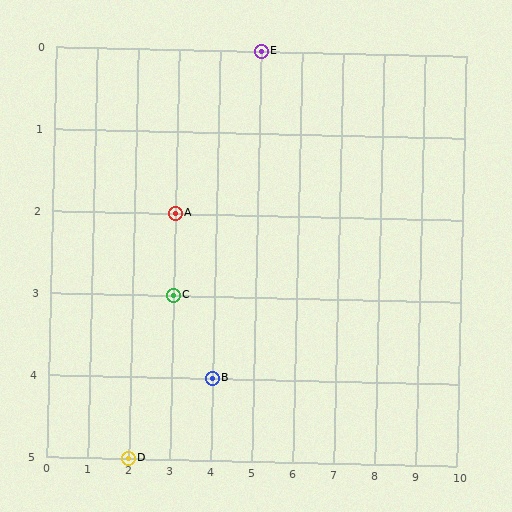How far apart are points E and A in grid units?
Points E and A are 2 columns and 2 rows apart (about 2.8 grid units diagonally).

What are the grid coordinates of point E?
Point E is at grid coordinates (5, 0).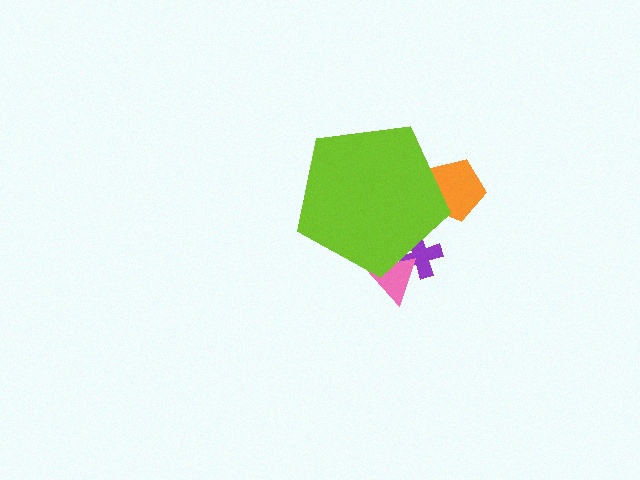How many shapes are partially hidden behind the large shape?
3 shapes are partially hidden.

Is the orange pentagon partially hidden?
Yes, the orange pentagon is partially hidden behind the lime pentagon.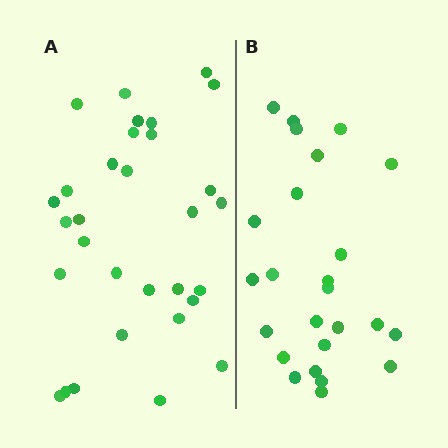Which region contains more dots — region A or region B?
Region A (the left region) has more dots.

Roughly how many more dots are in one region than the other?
Region A has about 6 more dots than region B.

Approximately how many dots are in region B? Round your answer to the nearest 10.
About 20 dots. (The exact count is 25, which rounds to 20.)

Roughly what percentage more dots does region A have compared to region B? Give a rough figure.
About 25% more.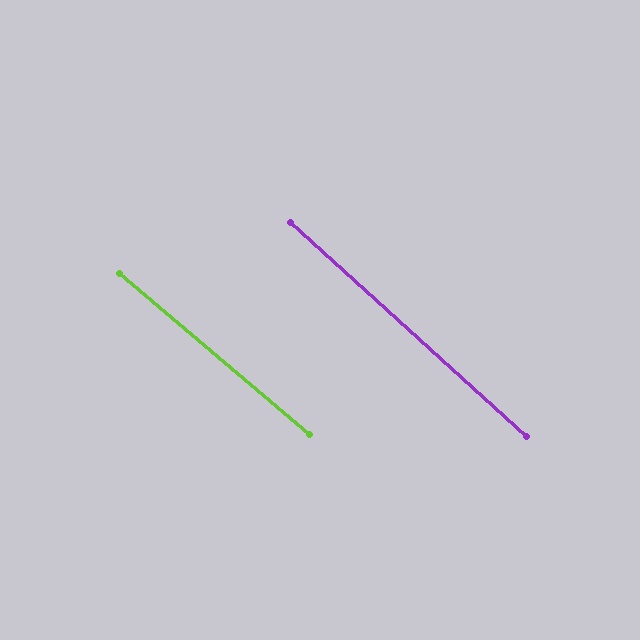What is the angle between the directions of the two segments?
Approximately 2 degrees.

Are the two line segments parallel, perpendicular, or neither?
Parallel — their directions differ by only 1.8°.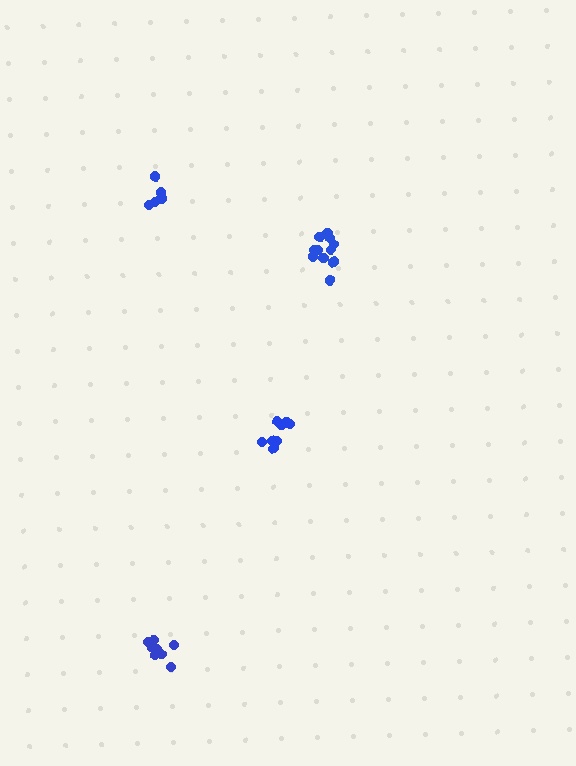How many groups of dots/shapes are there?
There are 4 groups.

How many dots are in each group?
Group 1: 8 dots, Group 2: 6 dots, Group 3: 9 dots, Group 4: 11 dots (34 total).